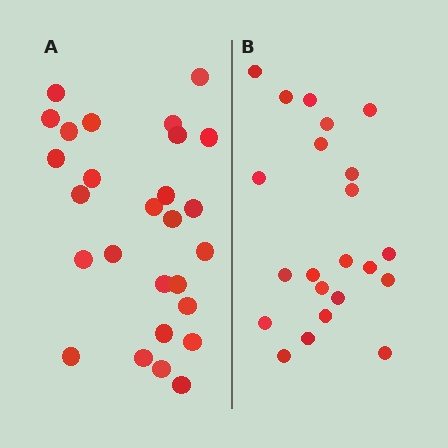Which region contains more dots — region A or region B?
Region A (the left region) has more dots.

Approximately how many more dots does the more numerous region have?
Region A has about 5 more dots than region B.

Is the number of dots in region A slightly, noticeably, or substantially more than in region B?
Region A has only slightly more — the two regions are fairly close. The ratio is roughly 1.2 to 1.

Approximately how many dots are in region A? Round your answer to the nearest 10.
About 30 dots. (The exact count is 27, which rounds to 30.)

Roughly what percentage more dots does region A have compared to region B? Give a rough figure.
About 25% more.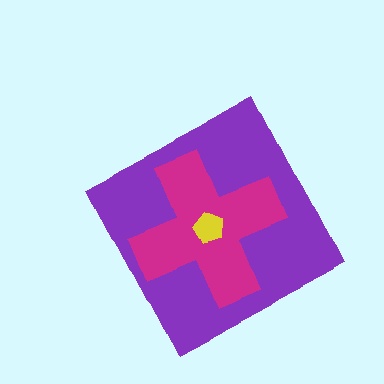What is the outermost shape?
The purple diamond.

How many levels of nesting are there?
3.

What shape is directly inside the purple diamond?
The magenta cross.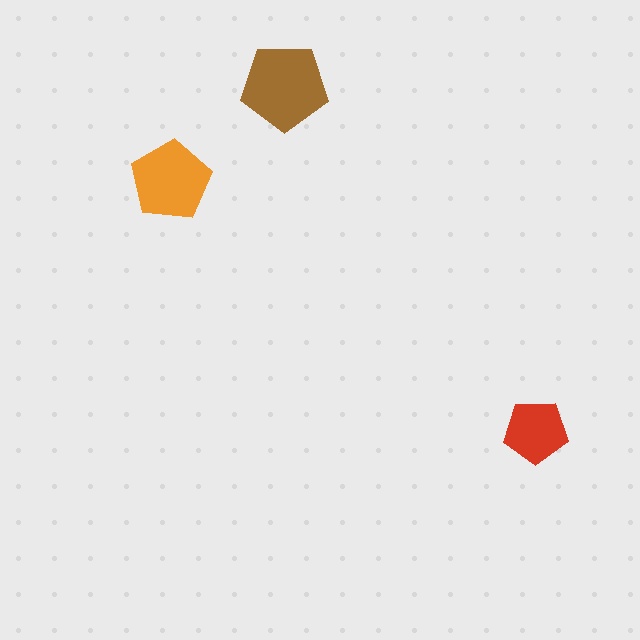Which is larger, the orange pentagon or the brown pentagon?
The brown one.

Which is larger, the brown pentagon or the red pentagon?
The brown one.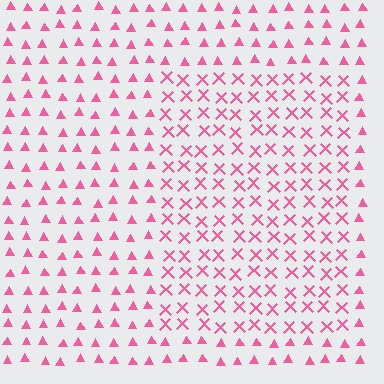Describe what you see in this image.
The image is filled with small pink elements arranged in a uniform grid. A rectangle-shaped region contains X marks, while the surrounding area contains triangles. The boundary is defined purely by the change in element shape.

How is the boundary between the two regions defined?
The boundary is defined by a change in element shape: X marks inside vs. triangles outside. All elements share the same color and spacing.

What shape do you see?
I see a rectangle.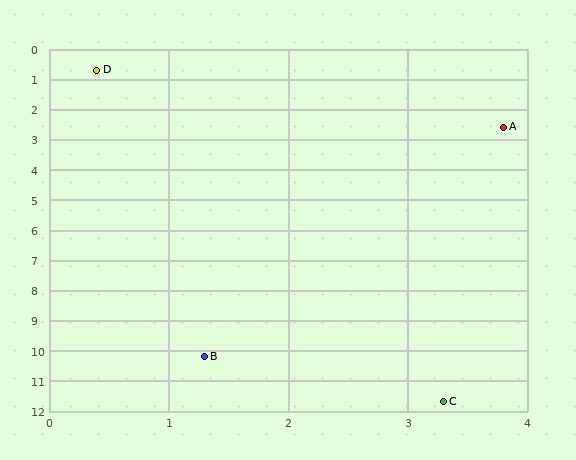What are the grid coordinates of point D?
Point D is at approximately (0.4, 0.7).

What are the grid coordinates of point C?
Point C is at approximately (3.3, 11.7).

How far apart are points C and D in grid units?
Points C and D are about 11.4 grid units apart.